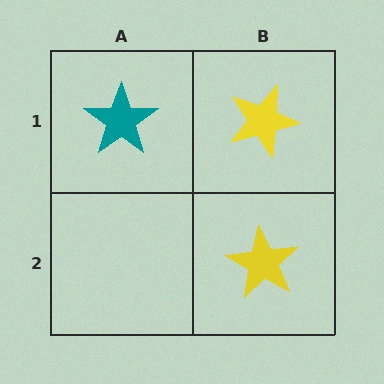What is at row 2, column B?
A yellow star.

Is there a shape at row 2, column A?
No, that cell is empty.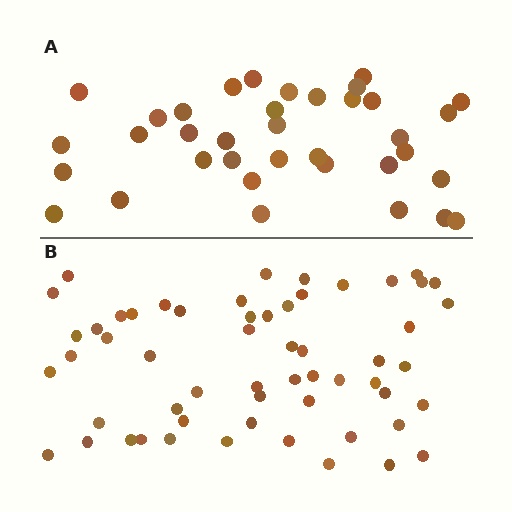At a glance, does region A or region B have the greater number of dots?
Region B (the bottom region) has more dots.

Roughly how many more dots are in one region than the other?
Region B has approximately 20 more dots than region A.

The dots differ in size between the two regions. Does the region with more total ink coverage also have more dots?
No. Region A has more total ink coverage because its dots are larger, but region B actually contains more individual dots. Total area can be misleading — the number of items is what matters here.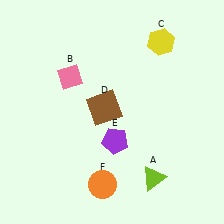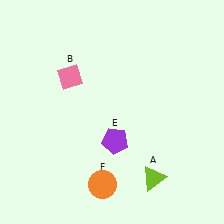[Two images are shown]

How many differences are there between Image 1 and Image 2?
There are 2 differences between the two images.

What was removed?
The yellow hexagon (C), the brown square (D) were removed in Image 2.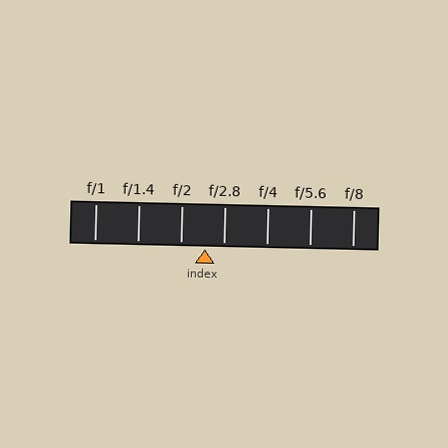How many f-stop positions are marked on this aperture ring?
There are 7 f-stop positions marked.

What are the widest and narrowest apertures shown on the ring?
The widest aperture shown is f/1 and the narrowest is f/8.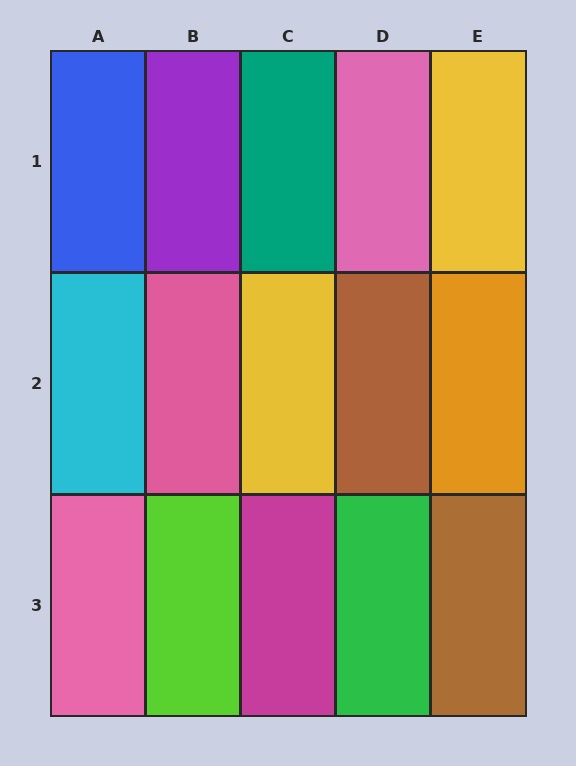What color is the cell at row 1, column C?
Teal.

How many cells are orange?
1 cell is orange.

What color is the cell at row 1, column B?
Purple.